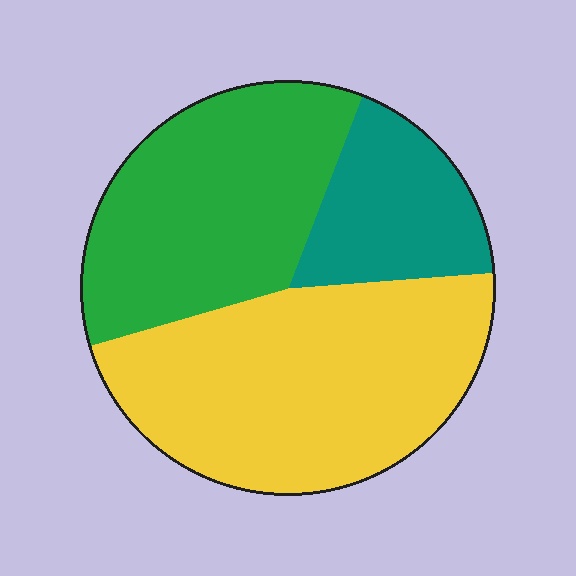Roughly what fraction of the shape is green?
Green covers 36% of the shape.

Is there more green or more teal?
Green.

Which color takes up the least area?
Teal, at roughly 20%.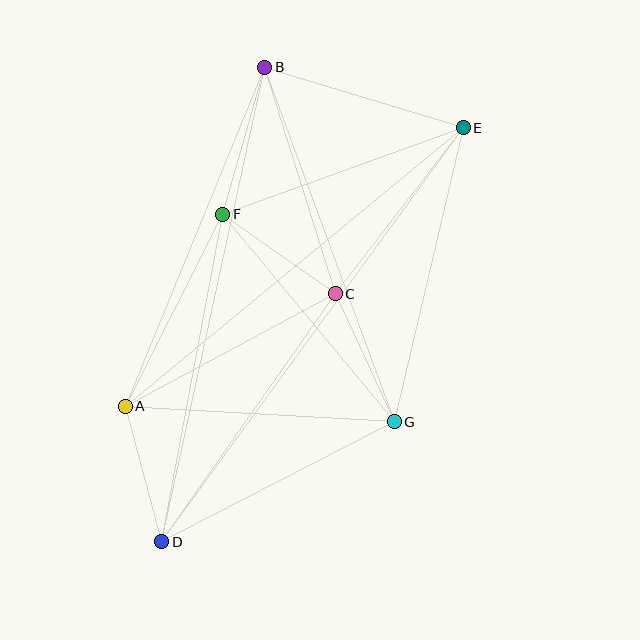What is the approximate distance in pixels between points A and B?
The distance between A and B is approximately 367 pixels.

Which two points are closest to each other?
Points C and F are closest to each other.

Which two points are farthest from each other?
Points D and E are farthest from each other.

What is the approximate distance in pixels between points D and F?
The distance between D and F is approximately 333 pixels.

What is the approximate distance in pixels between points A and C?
The distance between A and C is approximately 238 pixels.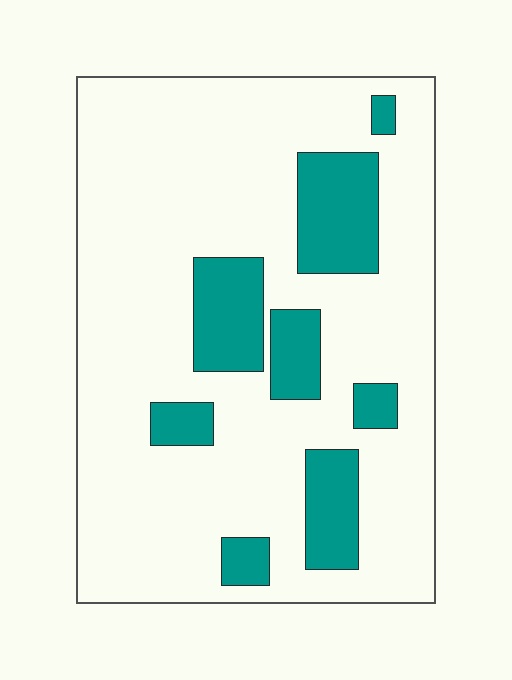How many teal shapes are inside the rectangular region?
8.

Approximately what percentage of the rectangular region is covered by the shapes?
Approximately 20%.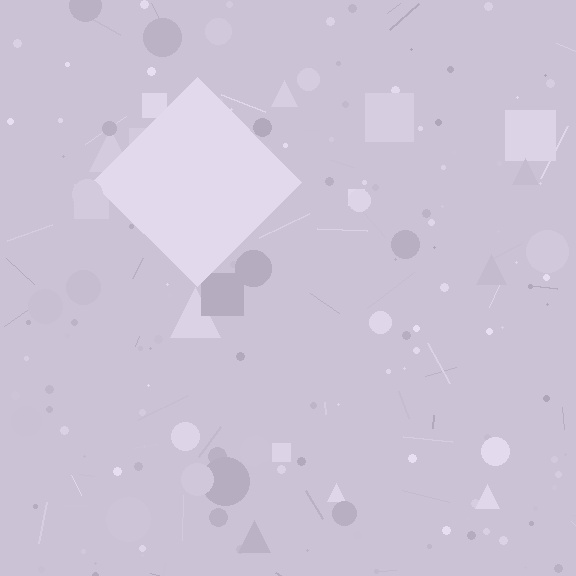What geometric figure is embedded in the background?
A diamond is embedded in the background.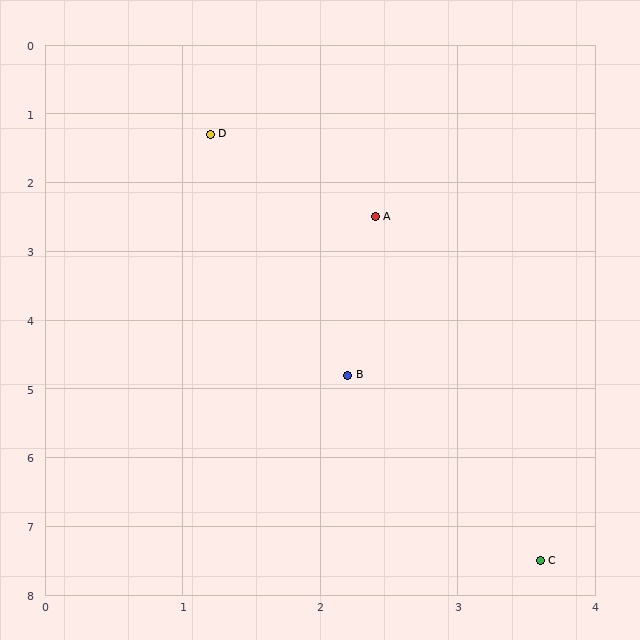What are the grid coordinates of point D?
Point D is at approximately (1.2, 1.3).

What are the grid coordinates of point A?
Point A is at approximately (2.4, 2.5).